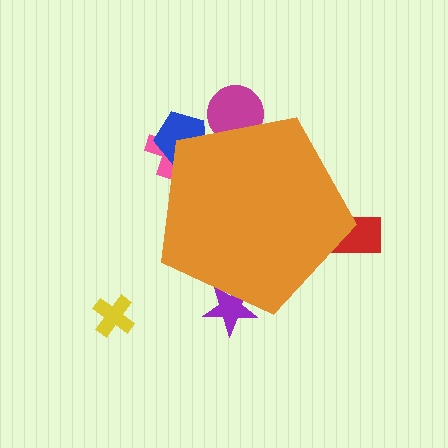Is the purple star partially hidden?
Yes, the purple star is partially hidden behind the orange pentagon.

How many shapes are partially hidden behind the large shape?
5 shapes are partially hidden.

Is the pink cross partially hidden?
Yes, the pink cross is partially hidden behind the orange pentagon.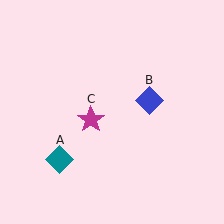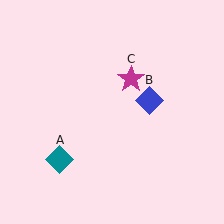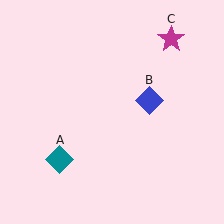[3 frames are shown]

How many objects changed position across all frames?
1 object changed position: magenta star (object C).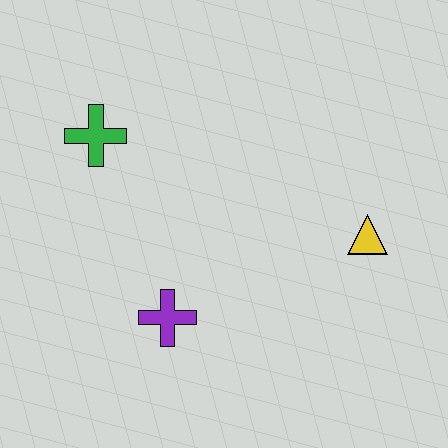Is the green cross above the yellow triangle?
Yes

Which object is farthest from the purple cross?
The yellow triangle is farthest from the purple cross.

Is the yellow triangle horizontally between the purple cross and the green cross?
No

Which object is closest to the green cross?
The purple cross is closest to the green cross.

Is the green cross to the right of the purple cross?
No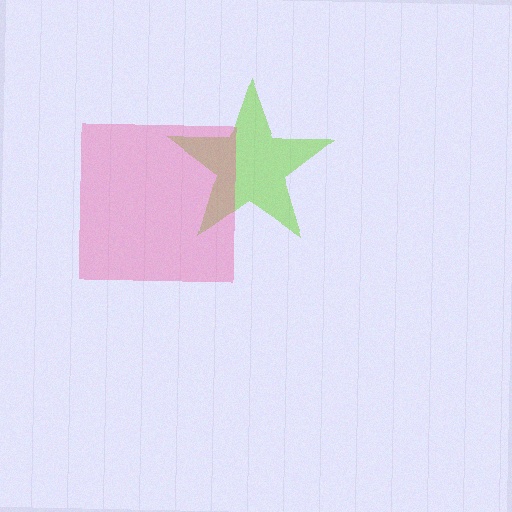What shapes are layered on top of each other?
The layered shapes are: a lime star, a pink square.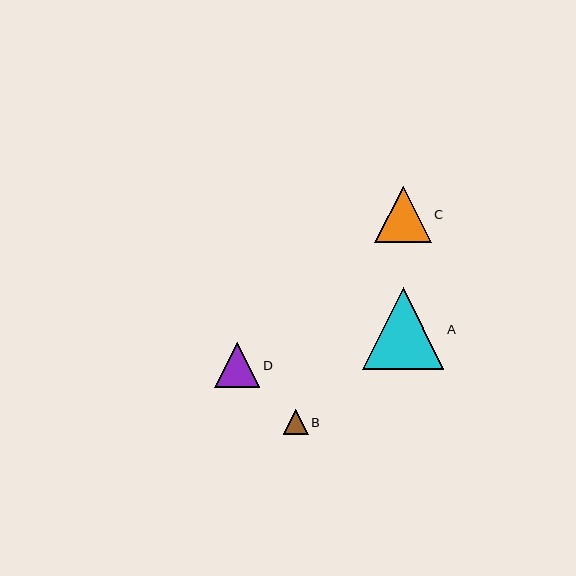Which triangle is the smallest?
Triangle B is the smallest with a size of approximately 25 pixels.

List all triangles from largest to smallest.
From largest to smallest: A, C, D, B.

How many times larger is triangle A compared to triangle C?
Triangle A is approximately 1.4 times the size of triangle C.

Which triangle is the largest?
Triangle A is the largest with a size of approximately 82 pixels.